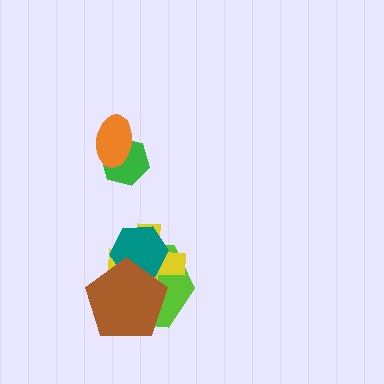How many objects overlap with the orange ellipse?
1 object overlaps with the orange ellipse.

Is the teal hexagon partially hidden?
Yes, it is partially covered by another shape.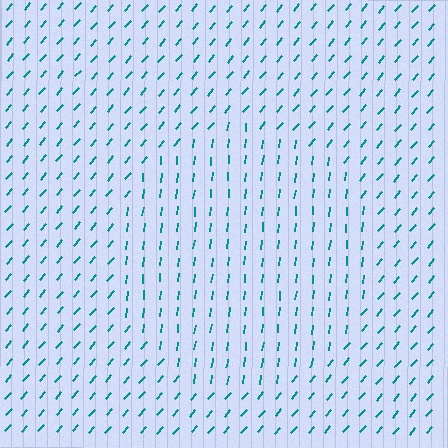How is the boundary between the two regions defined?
The boundary is defined purely by a change in line orientation (approximately 34 degrees difference). All lines are the same color and thickness.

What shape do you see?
I see a circle.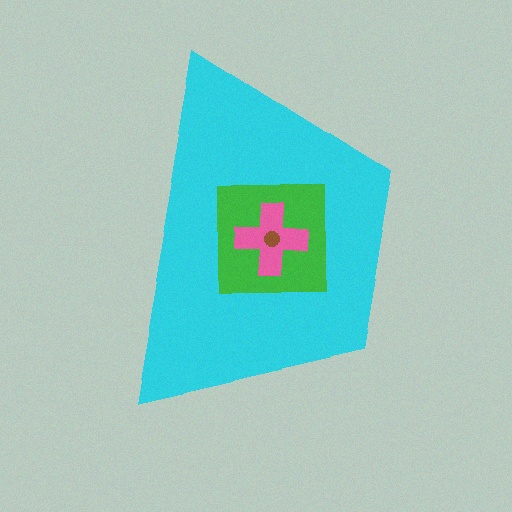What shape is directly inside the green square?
The pink cross.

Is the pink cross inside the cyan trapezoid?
Yes.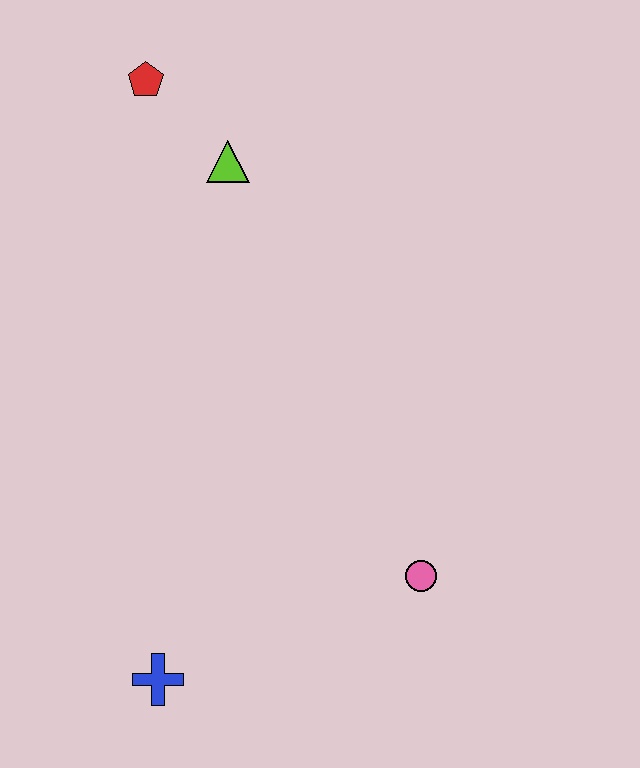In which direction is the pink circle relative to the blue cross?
The pink circle is to the right of the blue cross.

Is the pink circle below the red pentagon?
Yes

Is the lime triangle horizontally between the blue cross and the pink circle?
Yes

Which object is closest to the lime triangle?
The red pentagon is closest to the lime triangle.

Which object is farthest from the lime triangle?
The blue cross is farthest from the lime triangle.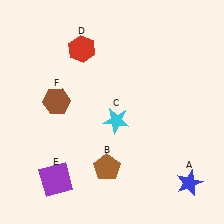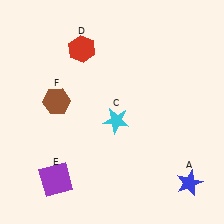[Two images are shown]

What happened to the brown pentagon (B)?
The brown pentagon (B) was removed in Image 2. It was in the bottom-left area of Image 1.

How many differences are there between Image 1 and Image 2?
There is 1 difference between the two images.